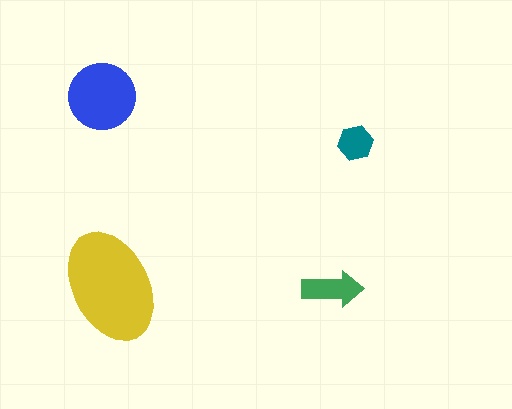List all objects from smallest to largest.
The teal hexagon, the green arrow, the blue circle, the yellow ellipse.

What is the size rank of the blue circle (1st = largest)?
2nd.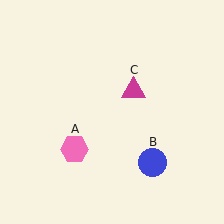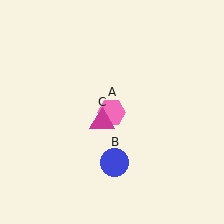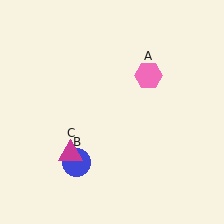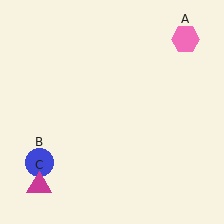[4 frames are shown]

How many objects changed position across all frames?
3 objects changed position: pink hexagon (object A), blue circle (object B), magenta triangle (object C).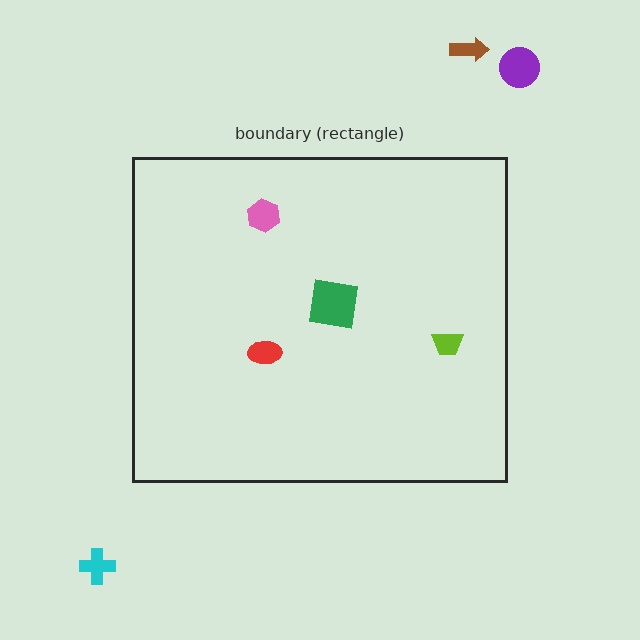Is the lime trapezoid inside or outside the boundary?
Inside.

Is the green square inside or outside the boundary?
Inside.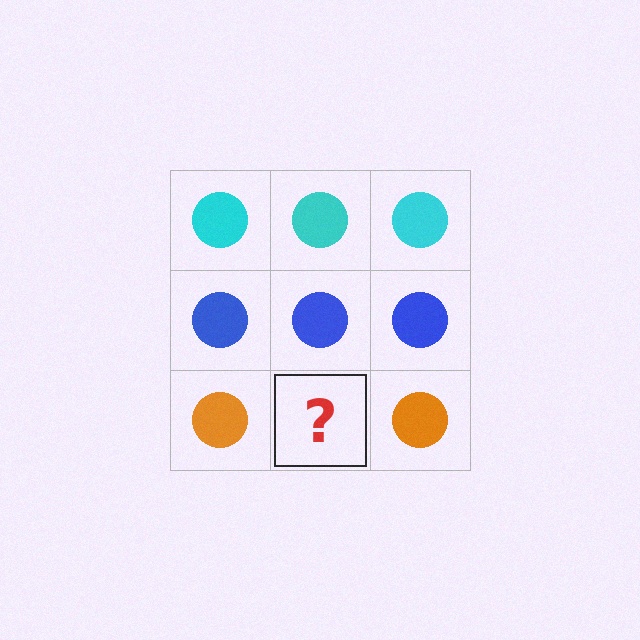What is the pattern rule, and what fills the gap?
The rule is that each row has a consistent color. The gap should be filled with an orange circle.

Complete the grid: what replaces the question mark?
The question mark should be replaced with an orange circle.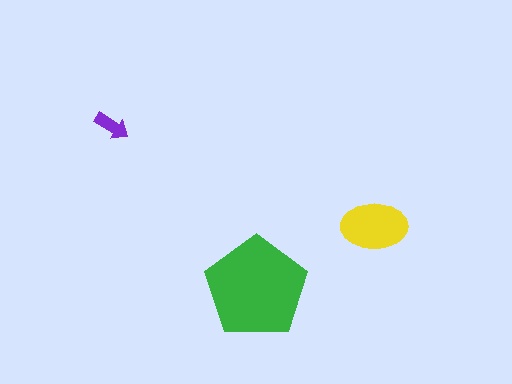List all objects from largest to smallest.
The green pentagon, the yellow ellipse, the purple arrow.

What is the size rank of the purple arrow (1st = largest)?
3rd.